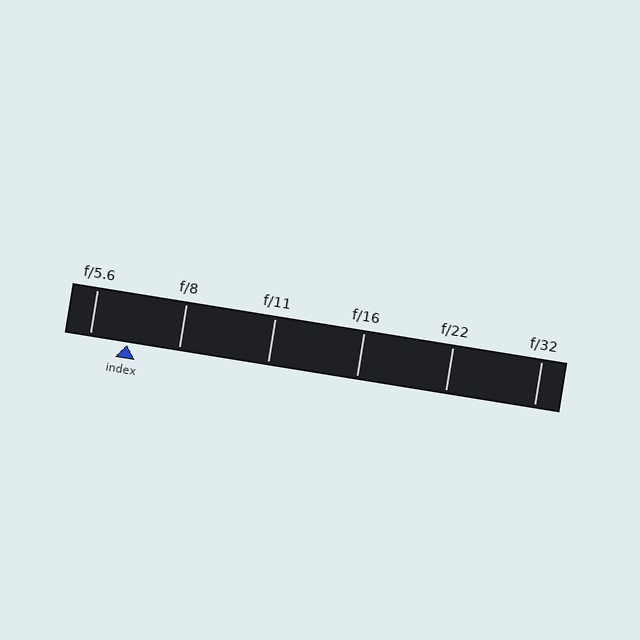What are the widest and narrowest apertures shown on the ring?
The widest aperture shown is f/5.6 and the narrowest is f/32.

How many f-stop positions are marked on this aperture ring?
There are 6 f-stop positions marked.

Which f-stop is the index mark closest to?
The index mark is closest to f/5.6.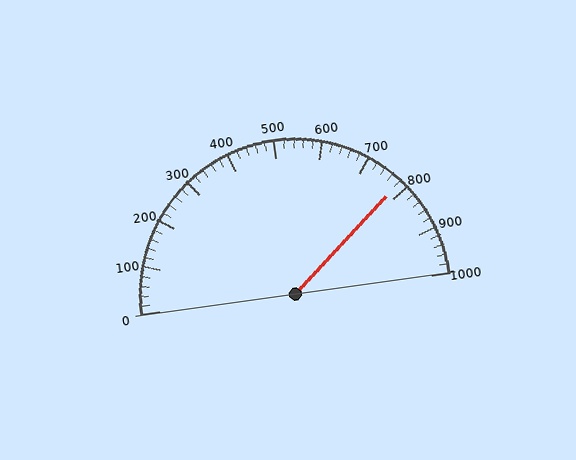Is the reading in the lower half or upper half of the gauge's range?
The reading is in the upper half of the range (0 to 1000).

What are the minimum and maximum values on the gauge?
The gauge ranges from 0 to 1000.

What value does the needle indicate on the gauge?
The needle indicates approximately 780.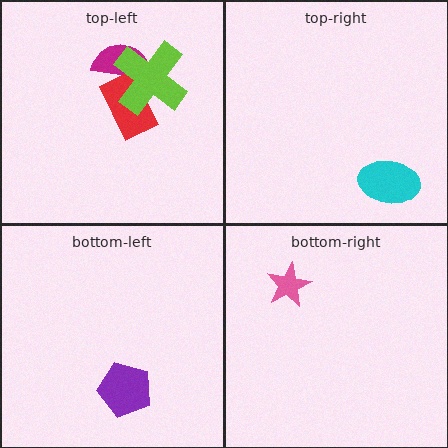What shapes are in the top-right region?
The cyan ellipse.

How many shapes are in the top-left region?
3.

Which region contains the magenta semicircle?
The top-left region.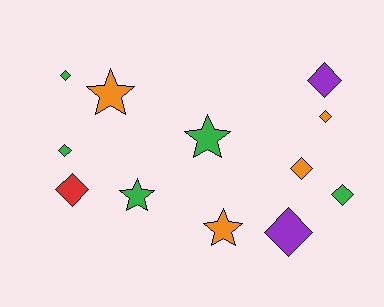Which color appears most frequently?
Green, with 5 objects.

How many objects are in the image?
There are 12 objects.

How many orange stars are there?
There are 2 orange stars.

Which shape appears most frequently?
Diamond, with 8 objects.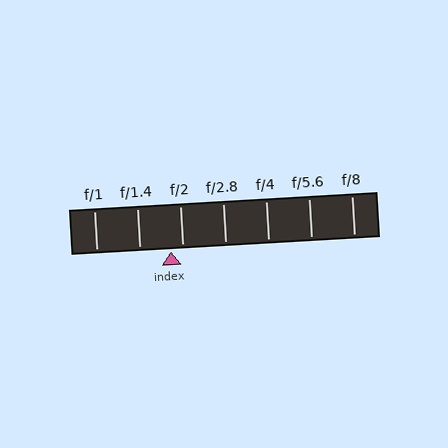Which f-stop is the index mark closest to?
The index mark is closest to f/2.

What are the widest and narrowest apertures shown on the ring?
The widest aperture shown is f/1 and the narrowest is f/8.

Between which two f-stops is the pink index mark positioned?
The index mark is between f/1.4 and f/2.